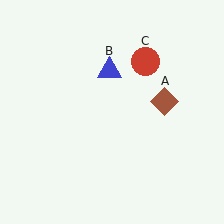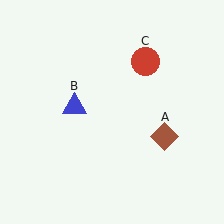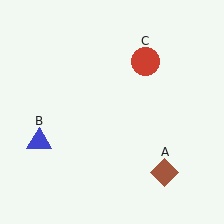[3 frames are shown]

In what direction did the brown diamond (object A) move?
The brown diamond (object A) moved down.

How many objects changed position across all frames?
2 objects changed position: brown diamond (object A), blue triangle (object B).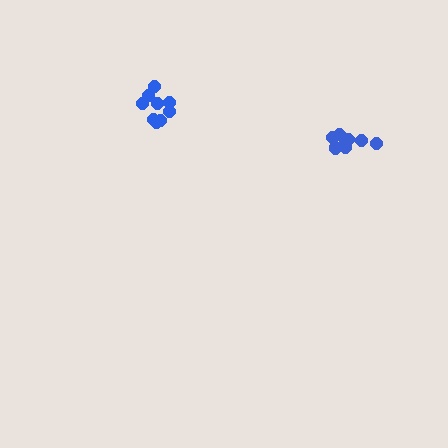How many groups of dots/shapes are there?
There are 2 groups.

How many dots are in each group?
Group 1: 8 dots, Group 2: 9 dots (17 total).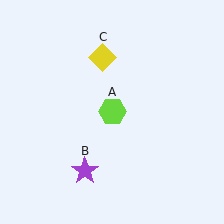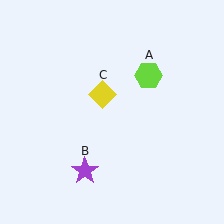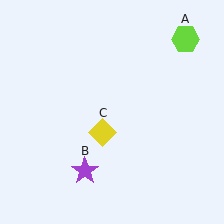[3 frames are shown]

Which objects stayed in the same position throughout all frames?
Purple star (object B) remained stationary.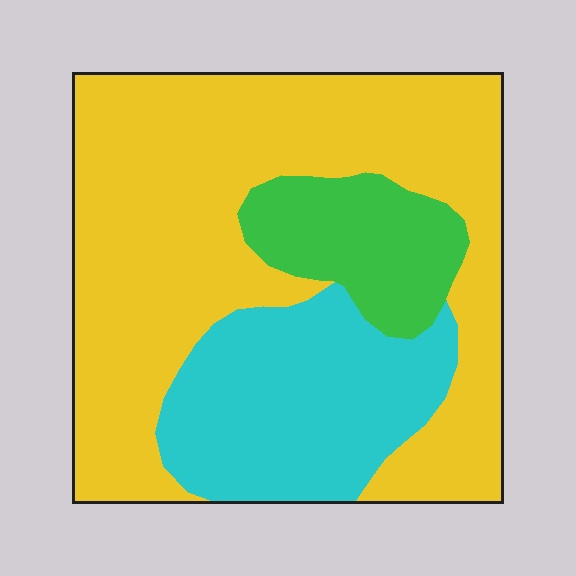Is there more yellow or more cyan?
Yellow.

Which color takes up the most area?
Yellow, at roughly 60%.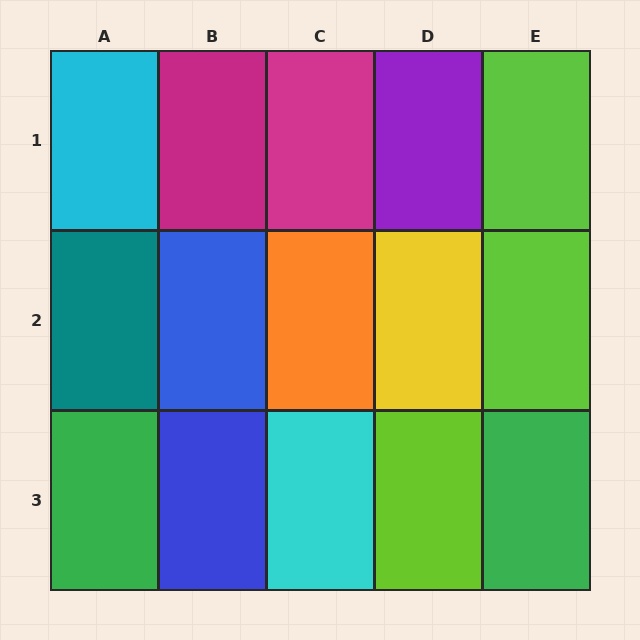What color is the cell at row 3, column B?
Blue.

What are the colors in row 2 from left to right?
Teal, blue, orange, yellow, lime.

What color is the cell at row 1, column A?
Cyan.